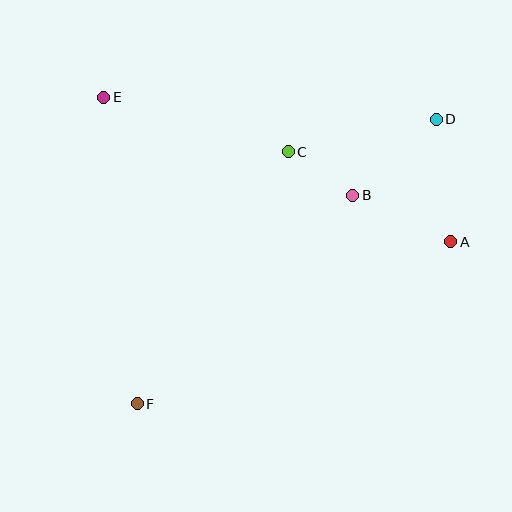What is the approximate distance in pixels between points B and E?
The distance between B and E is approximately 267 pixels.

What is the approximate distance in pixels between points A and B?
The distance between A and B is approximately 109 pixels.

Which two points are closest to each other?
Points B and C are closest to each other.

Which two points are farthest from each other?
Points D and F are farthest from each other.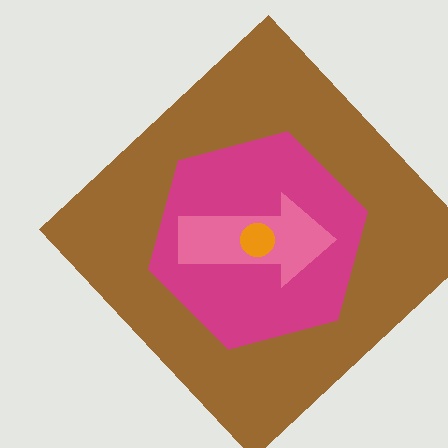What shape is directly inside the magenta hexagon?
The pink arrow.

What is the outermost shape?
The brown diamond.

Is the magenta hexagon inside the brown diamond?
Yes.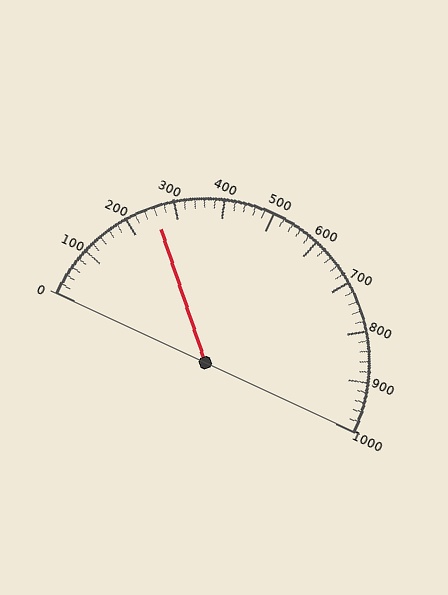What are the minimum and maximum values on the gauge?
The gauge ranges from 0 to 1000.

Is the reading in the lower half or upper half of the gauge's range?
The reading is in the lower half of the range (0 to 1000).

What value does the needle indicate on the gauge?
The needle indicates approximately 260.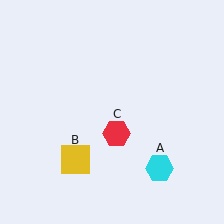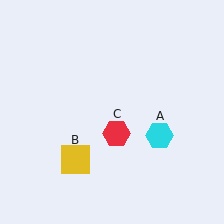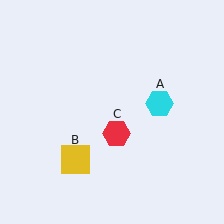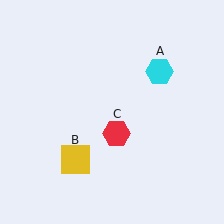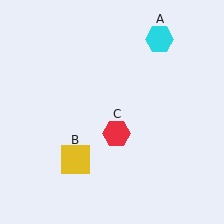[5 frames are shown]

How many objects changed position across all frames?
1 object changed position: cyan hexagon (object A).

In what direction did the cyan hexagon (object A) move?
The cyan hexagon (object A) moved up.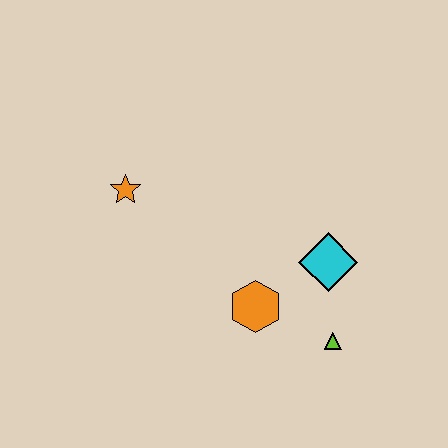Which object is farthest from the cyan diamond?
The orange star is farthest from the cyan diamond.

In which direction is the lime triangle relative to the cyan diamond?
The lime triangle is below the cyan diamond.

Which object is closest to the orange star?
The orange hexagon is closest to the orange star.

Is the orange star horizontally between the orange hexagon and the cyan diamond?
No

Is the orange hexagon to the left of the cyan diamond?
Yes